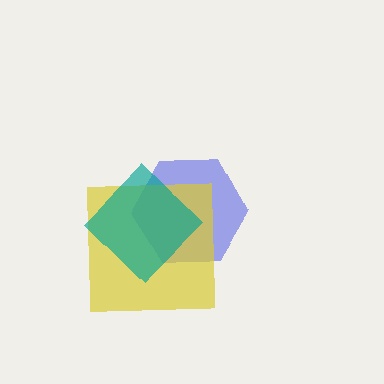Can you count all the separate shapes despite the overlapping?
Yes, there are 3 separate shapes.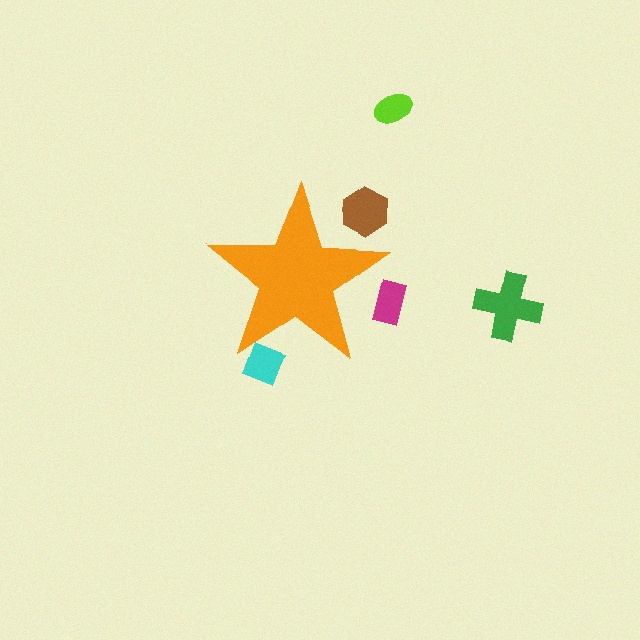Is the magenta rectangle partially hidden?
Yes, the magenta rectangle is partially hidden behind the orange star.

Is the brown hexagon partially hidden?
Yes, the brown hexagon is partially hidden behind the orange star.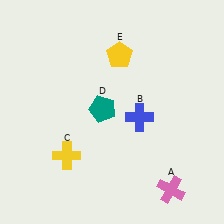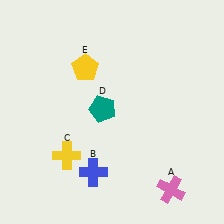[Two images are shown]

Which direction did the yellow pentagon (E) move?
The yellow pentagon (E) moved left.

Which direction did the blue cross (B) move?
The blue cross (B) moved down.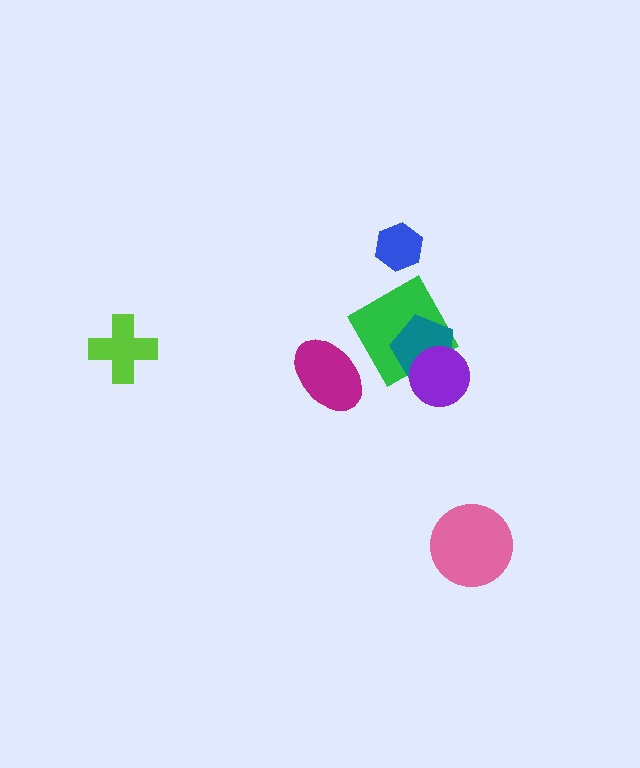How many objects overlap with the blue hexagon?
0 objects overlap with the blue hexagon.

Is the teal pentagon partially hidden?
Yes, it is partially covered by another shape.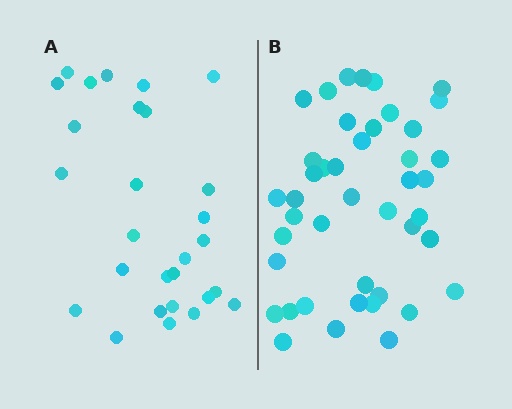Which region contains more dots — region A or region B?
Region B (the right region) has more dots.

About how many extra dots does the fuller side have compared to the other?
Region B has approximately 15 more dots than region A.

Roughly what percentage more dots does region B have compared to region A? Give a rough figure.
About 55% more.